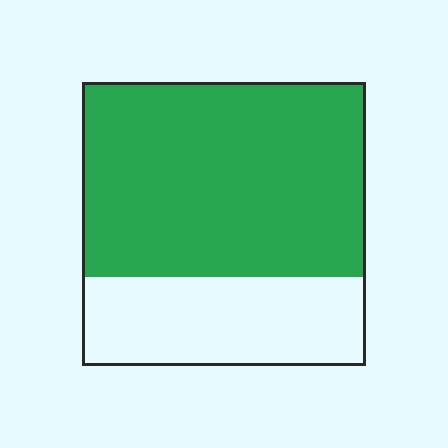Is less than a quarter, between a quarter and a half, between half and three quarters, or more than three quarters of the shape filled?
Between half and three quarters.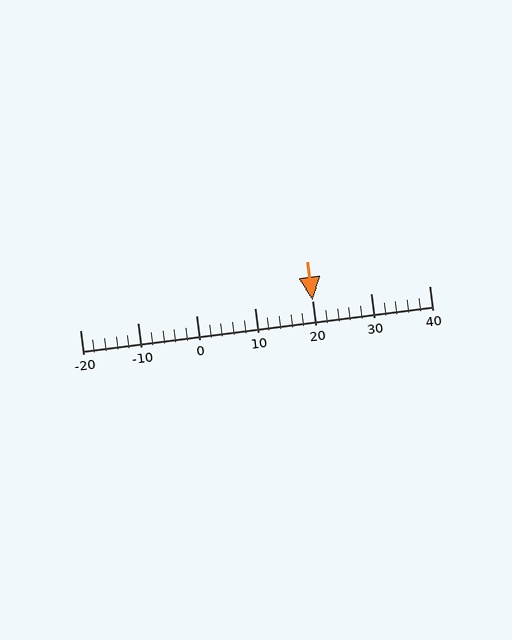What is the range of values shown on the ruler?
The ruler shows values from -20 to 40.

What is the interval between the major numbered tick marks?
The major tick marks are spaced 10 units apart.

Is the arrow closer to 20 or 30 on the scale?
The arrow is closer to 20.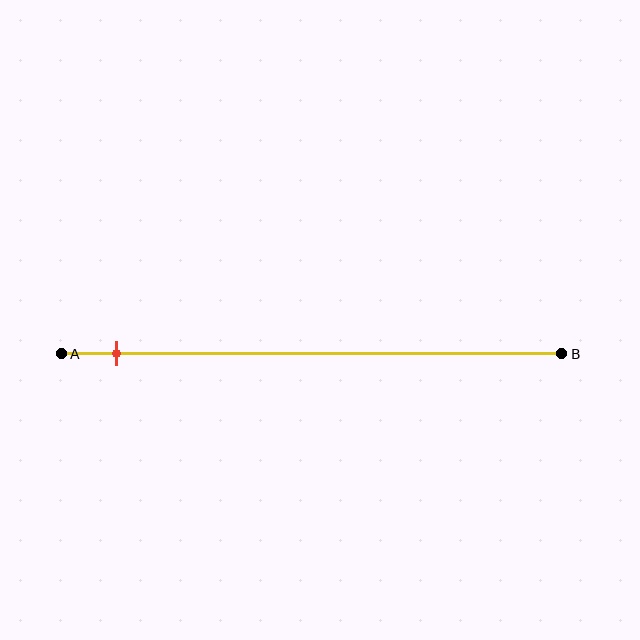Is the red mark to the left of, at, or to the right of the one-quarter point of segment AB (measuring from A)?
The red mark is to the left of the one-quarter point of segment AB.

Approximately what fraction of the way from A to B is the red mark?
The red mark is approximately 10% of the way from A to B.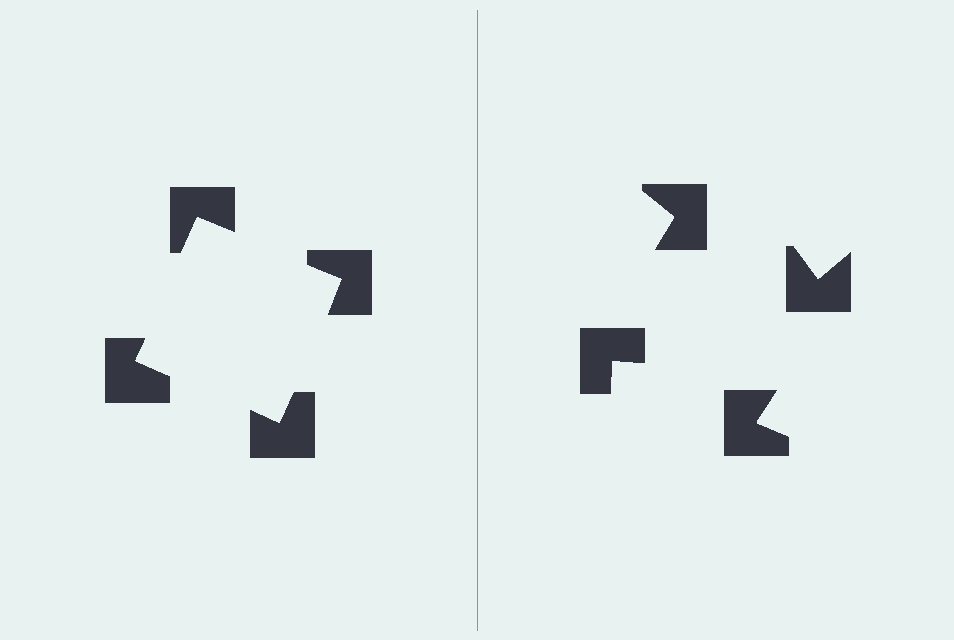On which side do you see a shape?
An illusory square appears on the left side. On the right side the wedge cuts are rotated, so no coherent shape forms.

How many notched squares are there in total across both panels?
8 — 4 on each side.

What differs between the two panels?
The notched squares are positioned identically on both sides; only the wedge orientations differ. On the left they align to a square; on the right they are misaligned.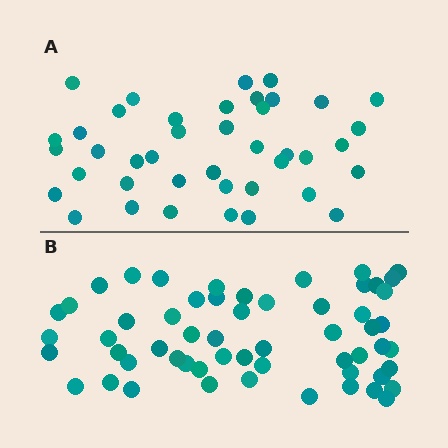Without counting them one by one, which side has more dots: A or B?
Region B (the bottom region) has more dots.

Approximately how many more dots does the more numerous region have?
Region B has approximately 15 more dots than region A.